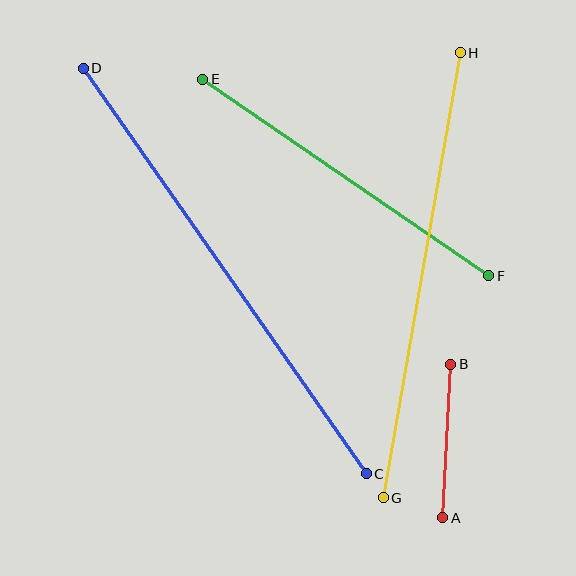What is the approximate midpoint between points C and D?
The midpoint is at approximately (225, 271) pixels.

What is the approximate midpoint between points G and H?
The midpoint is at approximately (422, 275) pixels.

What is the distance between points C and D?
The distance is approximately 495 pixels.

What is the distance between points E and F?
The distance is approximately 347 pixels.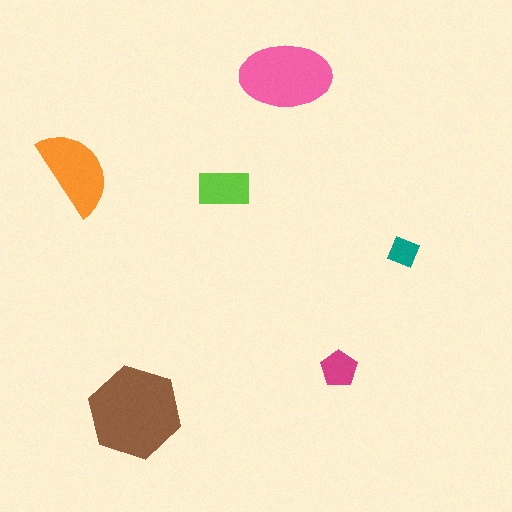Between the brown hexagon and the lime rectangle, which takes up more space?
The brown hexagon.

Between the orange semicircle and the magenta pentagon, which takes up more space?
The orange semicircle.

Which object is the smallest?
The teal diamond.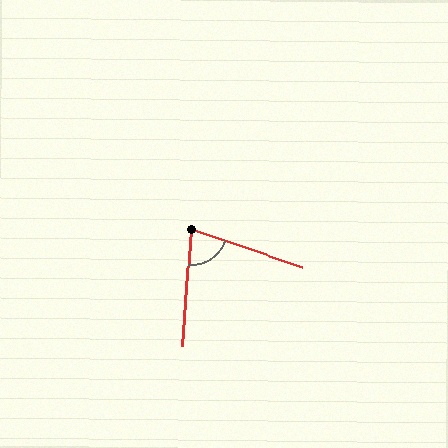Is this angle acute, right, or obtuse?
It is acute.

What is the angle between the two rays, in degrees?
Approximately 76 degrees.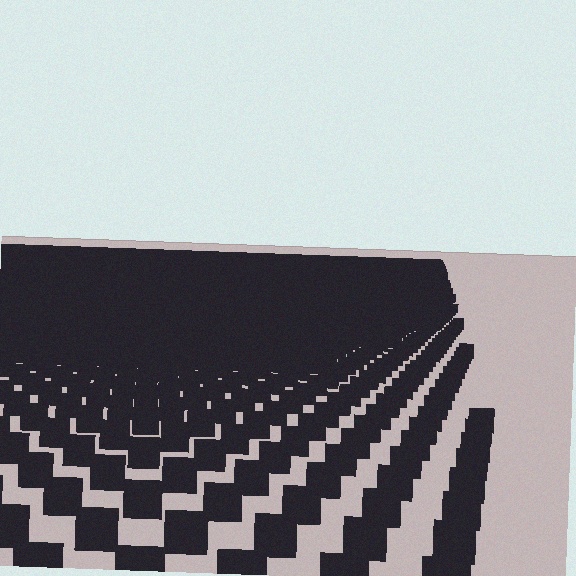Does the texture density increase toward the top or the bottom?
Density increases toward the top.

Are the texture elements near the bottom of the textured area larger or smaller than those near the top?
Larger. Near the bottom, elements are closer to the viewer and appear at a bigger on-screen size.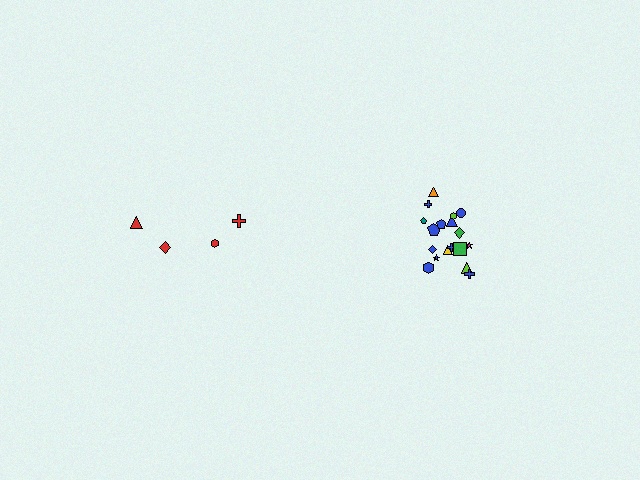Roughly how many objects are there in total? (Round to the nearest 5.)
Roughly 20 objects in total.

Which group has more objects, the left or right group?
The right group.